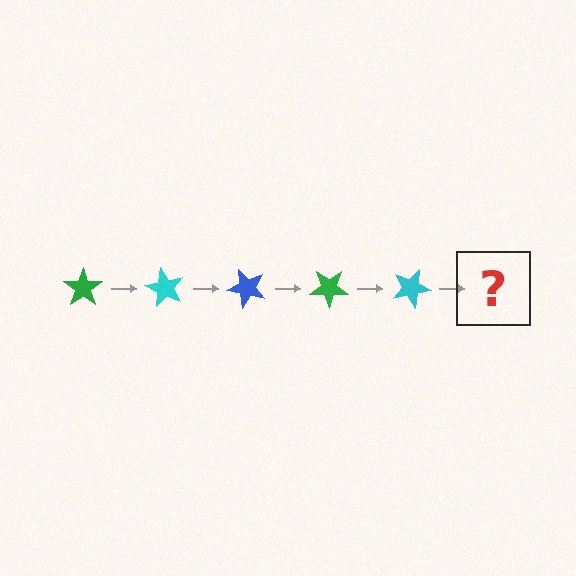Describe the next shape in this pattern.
It should be a blue star, rotated 300 degrees from the start.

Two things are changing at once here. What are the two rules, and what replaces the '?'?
The two rules are that it rotates 60 degrees each step and the color cycles through green, cyan, and blue. The '?' should be a blue star, rotated 300 degrees from the start.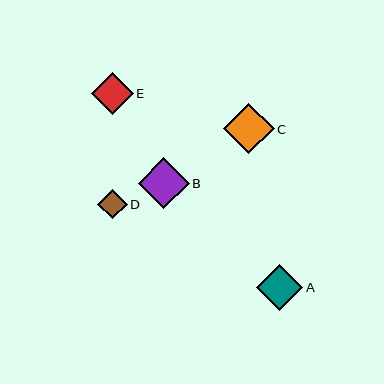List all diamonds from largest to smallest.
From largest to smallest: B, C, A, E, D.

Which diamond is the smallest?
Diamond D is the smallest with a size of approximately 29 pixels.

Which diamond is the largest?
Diamond B is the largest with a size of approximately 51 pixels.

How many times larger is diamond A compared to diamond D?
Diamond A is approximately 1.6 times the size of diamond D.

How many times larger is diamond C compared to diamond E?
Diamond C is approximately 1.2 times the size of diamond E.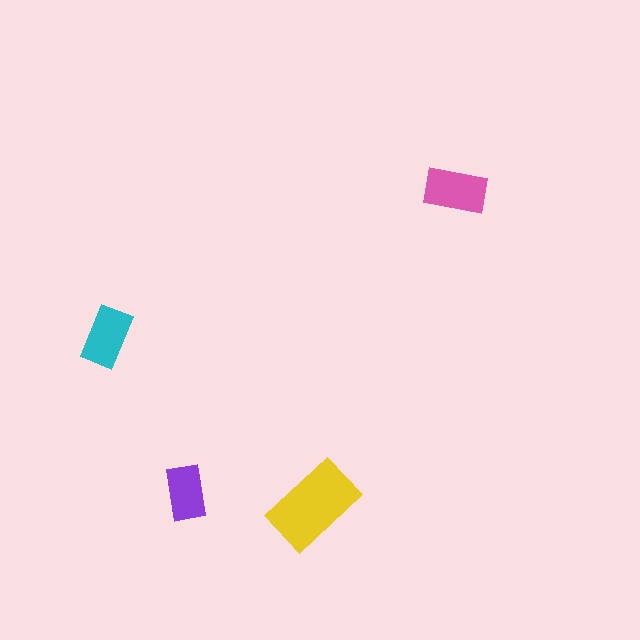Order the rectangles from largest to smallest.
the yellow one, the pink one, the cyan one, the purple one.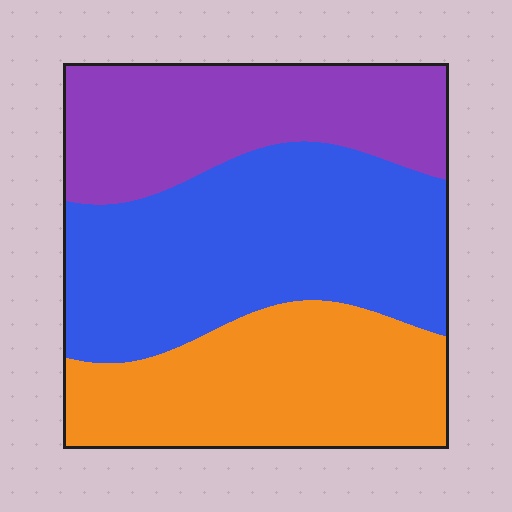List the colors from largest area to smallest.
From largest to smallest: blue, orange, purple.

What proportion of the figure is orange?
Orange covers roughly 30% of the figure.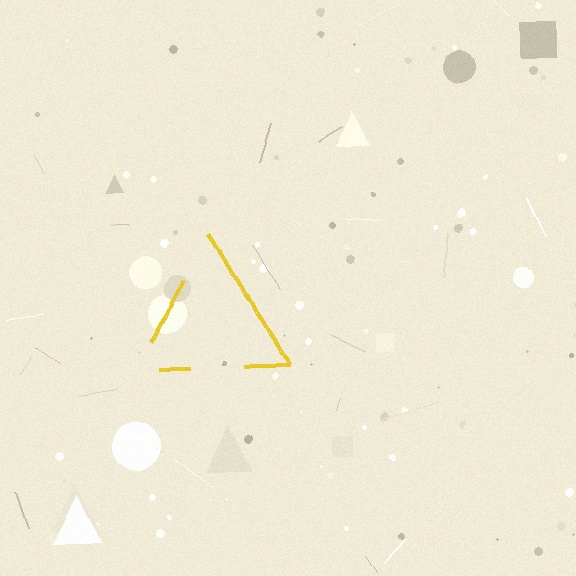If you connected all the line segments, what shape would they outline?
They would outline a triangle.